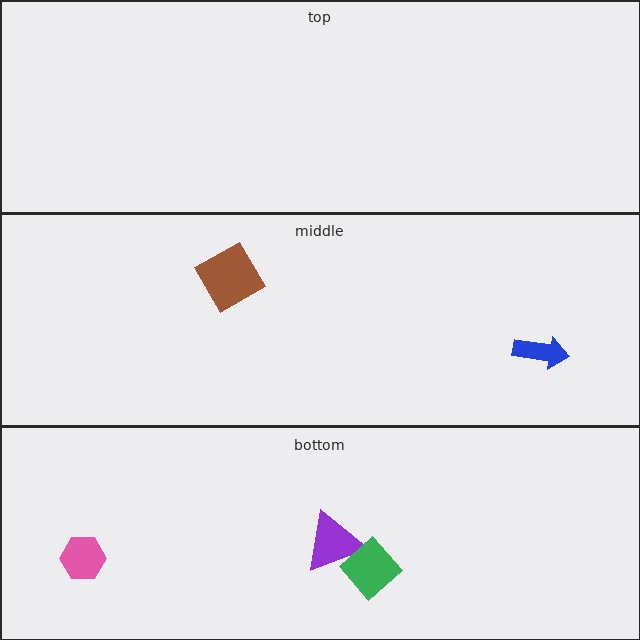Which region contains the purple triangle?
The bottom region.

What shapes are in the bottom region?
The purple triangle, the pink hexagon, the green diamond.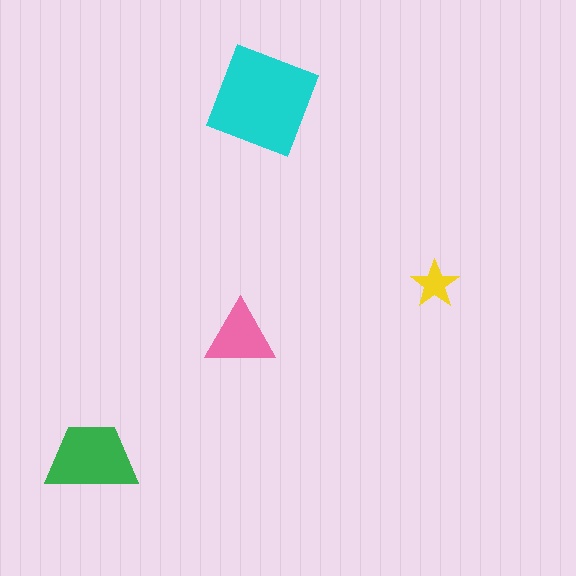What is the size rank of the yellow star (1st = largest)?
4th.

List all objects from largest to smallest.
The cyan diamond, the green trapezoid, the pink triangle, the yellow star.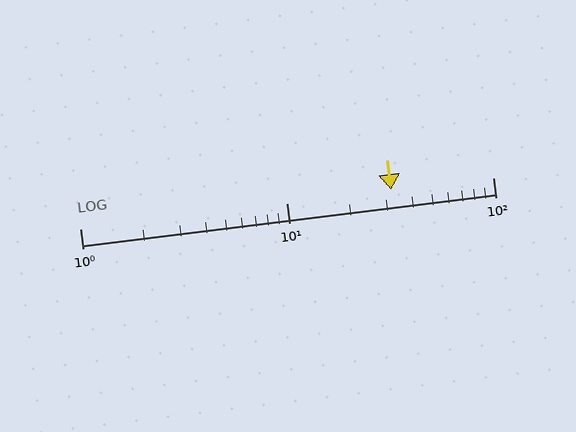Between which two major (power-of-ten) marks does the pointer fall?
The pointer is between 10 and 100.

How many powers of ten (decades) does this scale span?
The scale spans 2 decades, from 1 to 100.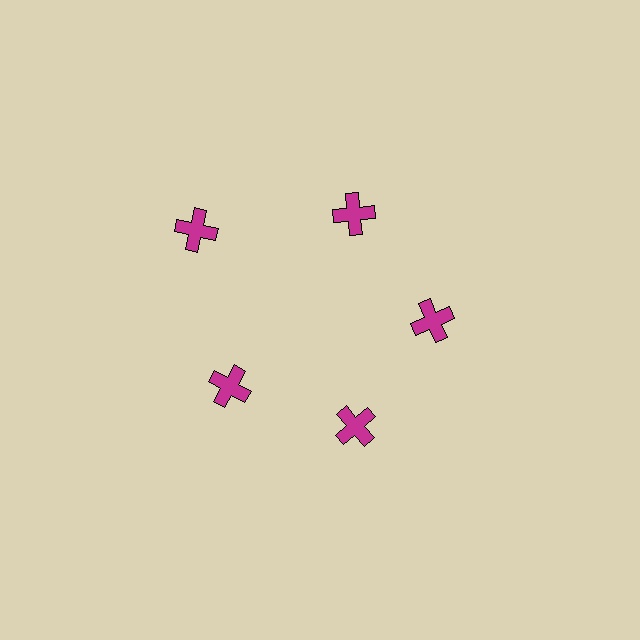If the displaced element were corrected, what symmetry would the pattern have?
It would have 5-fold rotational symmetry — the pattern would map onto itself every 72 degrees.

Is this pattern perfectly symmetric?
No. The 5 magenta crosses are arranged in a ring, but one element near the 10 o'clock position is pushed outward from the center, breaking the 5-fold rotational symmetry.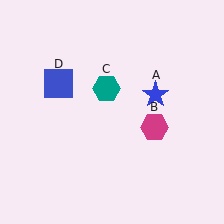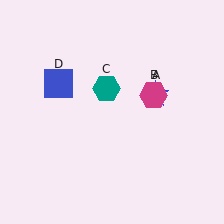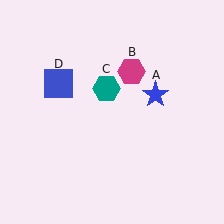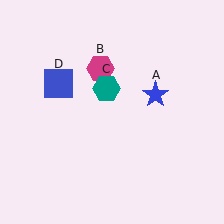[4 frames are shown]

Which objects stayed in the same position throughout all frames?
Blue star (object A) and teal hexagon (object C) and blue square (object D) remained stationary.